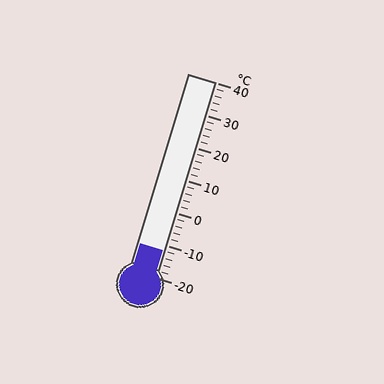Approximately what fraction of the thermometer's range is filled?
The thermometer is filled to approximately 15% of its range.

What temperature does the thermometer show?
The thermometer shows approximately -12°C.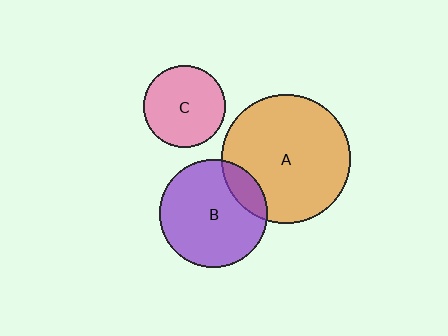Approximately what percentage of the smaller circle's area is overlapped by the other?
Approximately 15%.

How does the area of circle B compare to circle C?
Approximately 1.7 times.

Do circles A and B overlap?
Yes.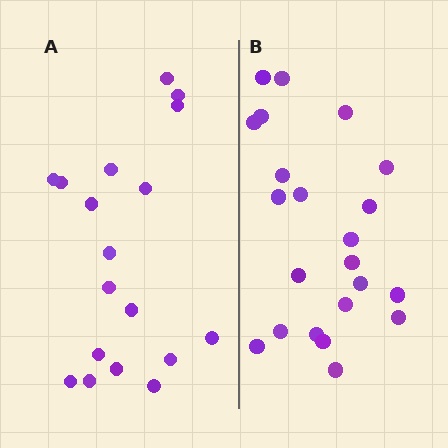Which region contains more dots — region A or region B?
Region B (the right region) has more dots.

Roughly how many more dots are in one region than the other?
Region B has about 4 more dots than region A.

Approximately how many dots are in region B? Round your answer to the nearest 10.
About 20 dots. (The exact count is 22, which rounds to 20.)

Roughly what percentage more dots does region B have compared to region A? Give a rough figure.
About 20% more.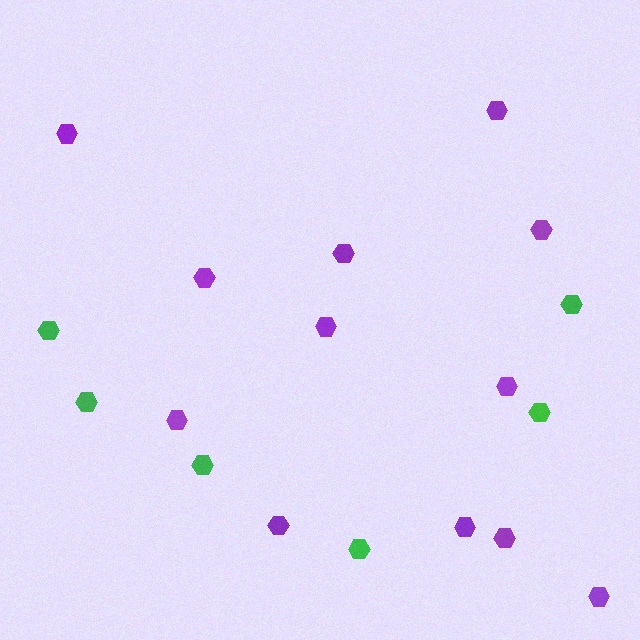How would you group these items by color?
There are 2 groups: one group of green hexagons (6) and one group of purple hexagons (12).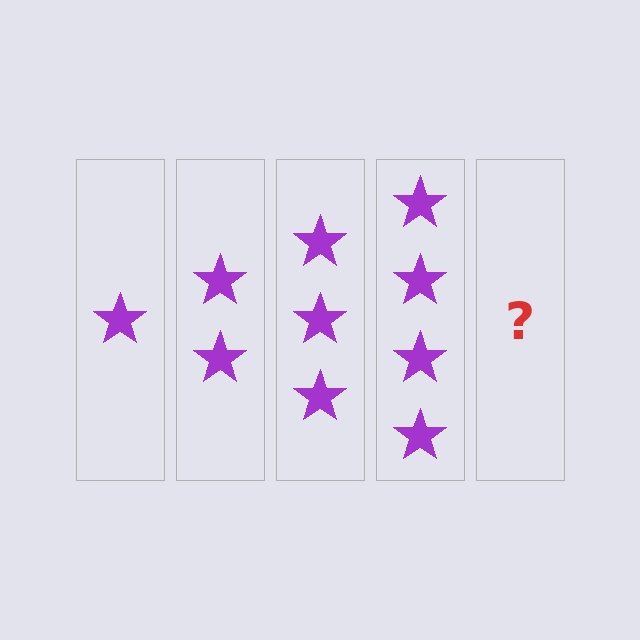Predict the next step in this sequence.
The next step is 5 stars.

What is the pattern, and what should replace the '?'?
The pattern is that each step adds one more star. The '?' should be 5 stars.